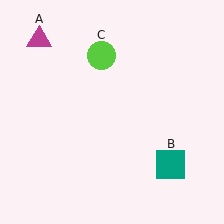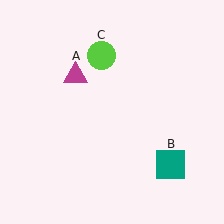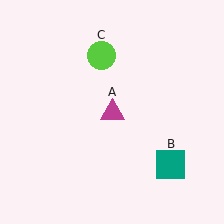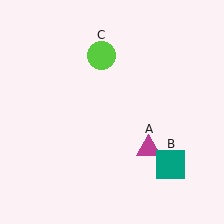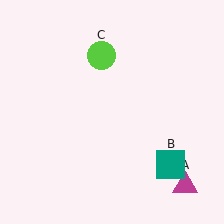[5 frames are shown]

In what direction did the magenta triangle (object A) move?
The magenta triangle (object A) moved down and to the right.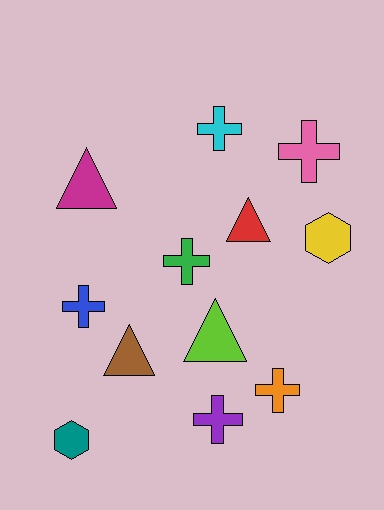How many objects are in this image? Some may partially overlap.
There are 12 objects.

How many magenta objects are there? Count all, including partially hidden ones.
There is 1 magenta object.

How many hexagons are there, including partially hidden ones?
There are 2 hexagons.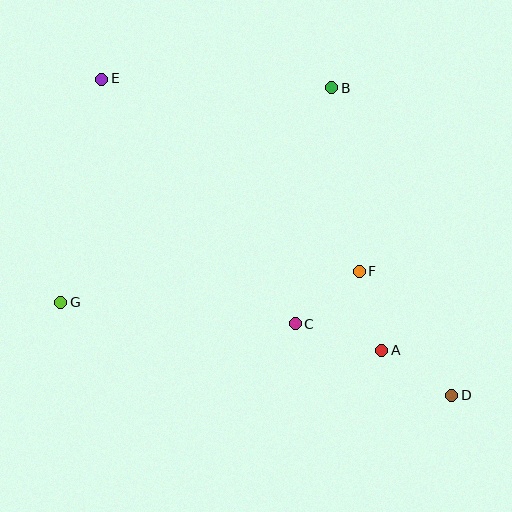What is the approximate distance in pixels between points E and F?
The distance between E and F is approximately 321 pixels.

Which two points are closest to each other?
Points A and F are closest to each other.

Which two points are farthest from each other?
Points D and E are farthest from each other.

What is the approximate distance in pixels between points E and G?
The distance between E and G is approximately 227 pixels.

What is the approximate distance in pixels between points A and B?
The distance between A and B is approximately 267 pixels.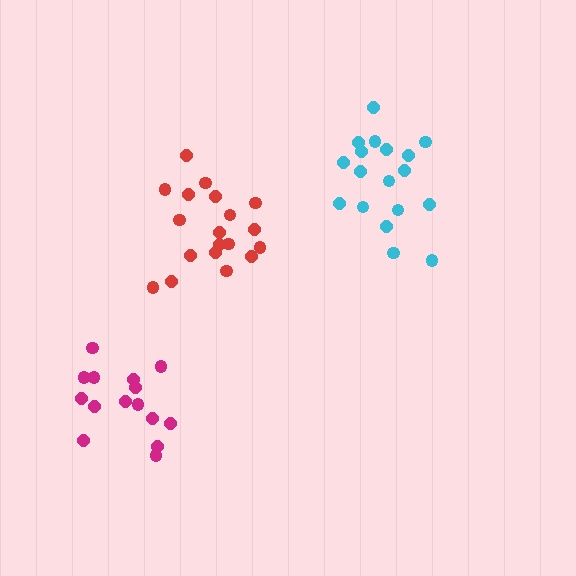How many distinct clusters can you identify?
There are 3 distinct clusters.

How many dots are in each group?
Group 1: 18 dots, Group 2: 15 dots, Group 3: 19 dots (52 total).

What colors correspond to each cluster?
The clusters are colored: cyan, magenta, red.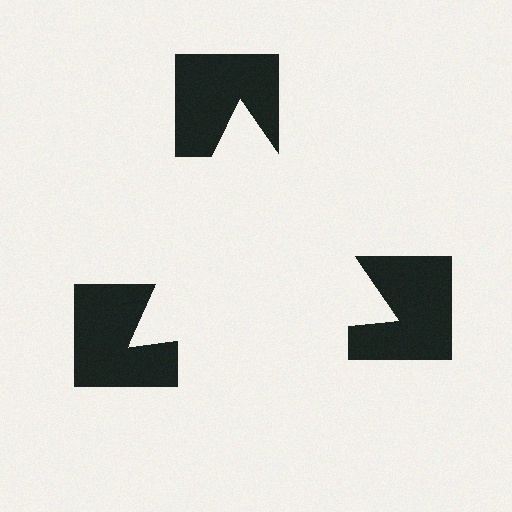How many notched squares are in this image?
There are 3 — one at each vertex of the illusory triangle.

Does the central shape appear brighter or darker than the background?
It typically appears slightly brighter than the background, even though no actual brightness change is drawn.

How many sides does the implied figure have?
3 sides.